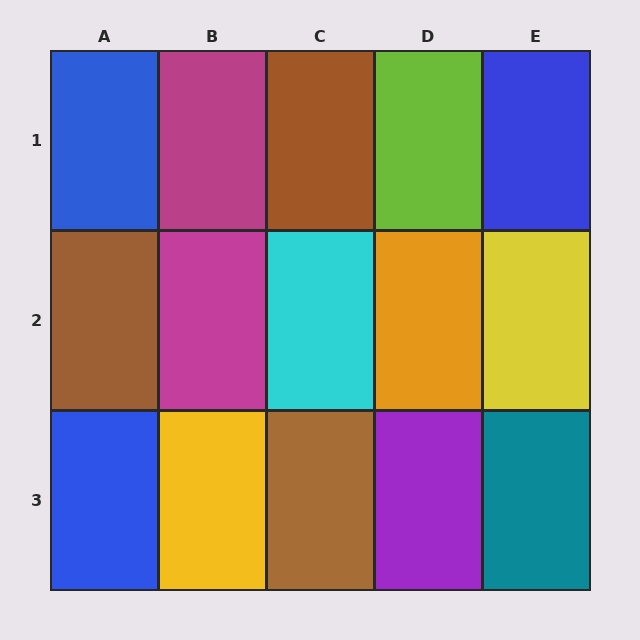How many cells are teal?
1 cell is teal.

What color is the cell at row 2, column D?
Orange.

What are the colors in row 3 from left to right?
Blue, yellow, brown, purple, teal.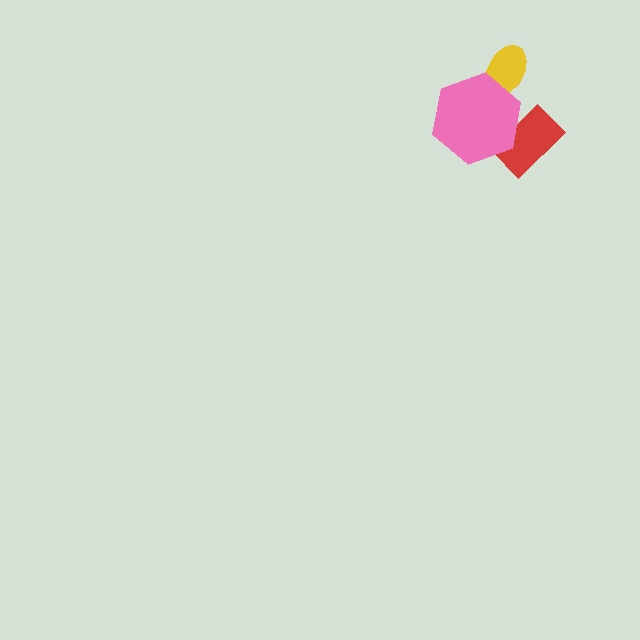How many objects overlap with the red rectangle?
1 object overlaps with the red rectangle.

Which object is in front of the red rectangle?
The pink hexagon is in front of the red rectangle.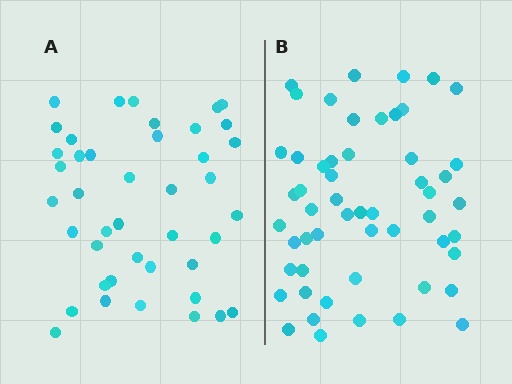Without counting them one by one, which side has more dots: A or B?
Region B (the right region) has more dots.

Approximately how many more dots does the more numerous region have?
Region B has roughly 12 or so more dots than region A.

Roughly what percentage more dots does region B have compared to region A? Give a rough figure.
About 30% more.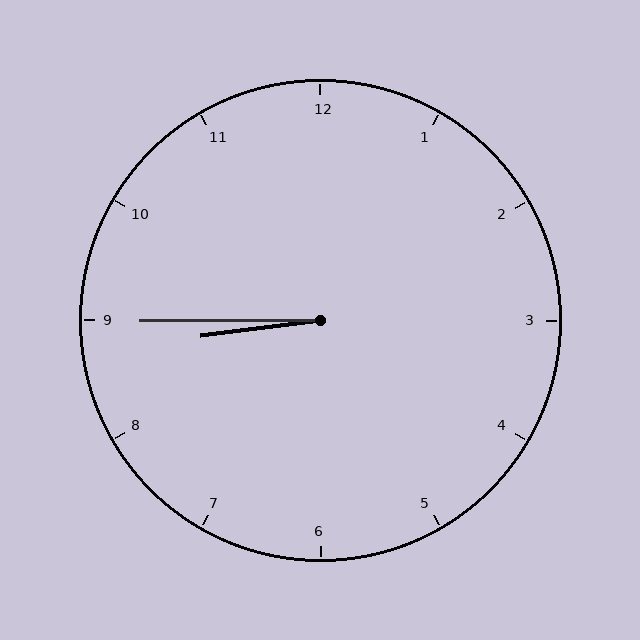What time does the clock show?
8:45.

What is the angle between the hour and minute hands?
Approximately 8 degrees.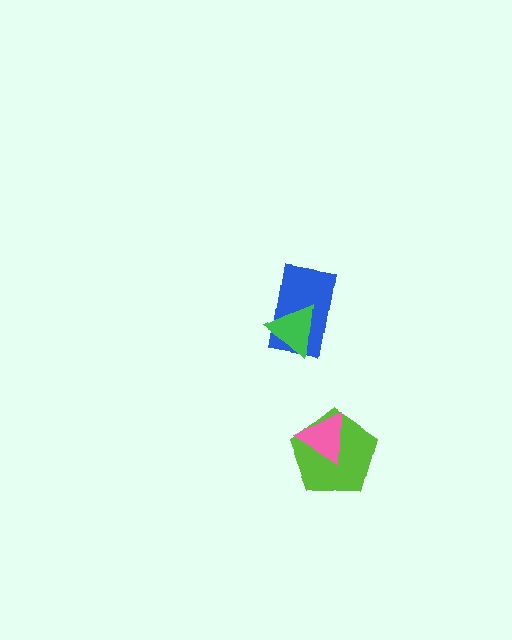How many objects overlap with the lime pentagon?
1 object overlaps with the lime pentagon.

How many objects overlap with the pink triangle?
1 object overlaps with the pink triangle.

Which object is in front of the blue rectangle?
The green triangle is in front of the blue rectangle.